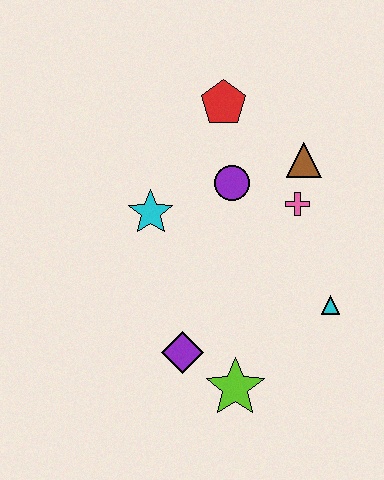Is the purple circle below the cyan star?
No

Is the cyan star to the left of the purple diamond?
Yes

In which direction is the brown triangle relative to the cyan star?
The brown triangle is to the right of the cyan star.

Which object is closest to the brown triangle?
The pink cross is closest to the brown triangle.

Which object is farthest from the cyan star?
The cyan triangle is farthest from the cyan star.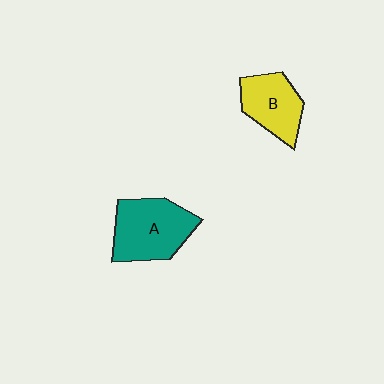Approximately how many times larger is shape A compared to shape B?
Approximately 1.4 times.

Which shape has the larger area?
Shape A (teal).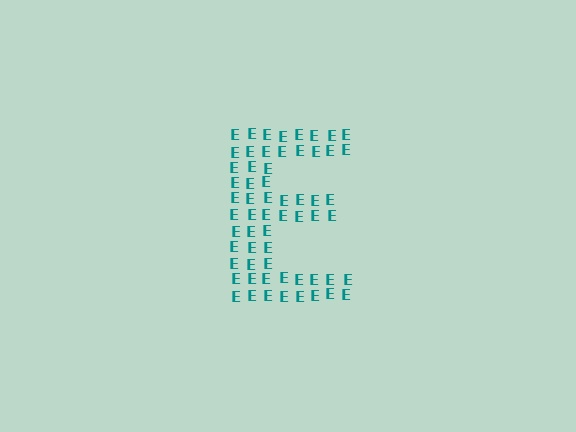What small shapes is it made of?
It is made of small letter E's.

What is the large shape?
The large shape is the letter E.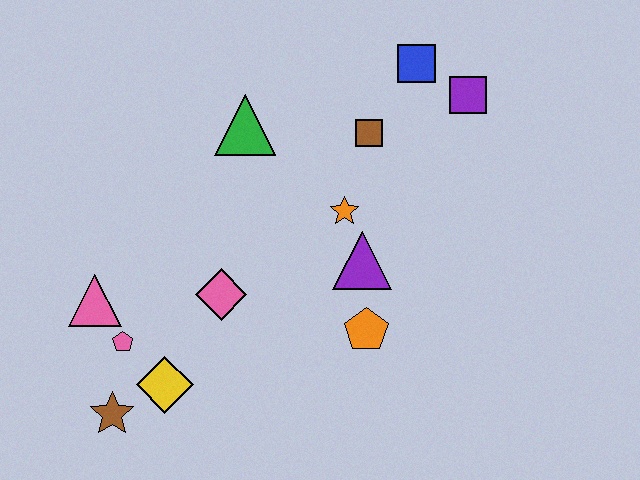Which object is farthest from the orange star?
The brown star is farthest from the orange star.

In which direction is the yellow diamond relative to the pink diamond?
The yellow diamond is below the pink diamond.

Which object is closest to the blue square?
The purple square is closest to the blue square.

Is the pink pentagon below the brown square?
Yes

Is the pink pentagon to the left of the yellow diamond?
Yes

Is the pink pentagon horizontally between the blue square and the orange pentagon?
No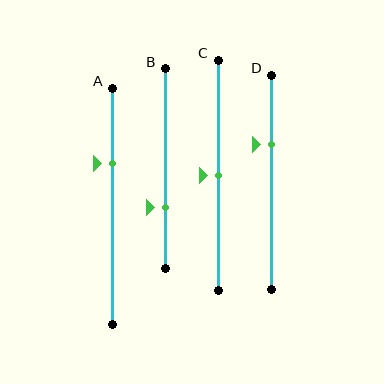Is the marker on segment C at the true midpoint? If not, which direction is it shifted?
Yes, the marker on segment C is at the true midpoint.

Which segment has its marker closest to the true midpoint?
Segment C has its marker closest to the true midpoint.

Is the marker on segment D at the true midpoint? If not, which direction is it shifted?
No, the marker on segment D is shifted upward by about 18% of the segment length.